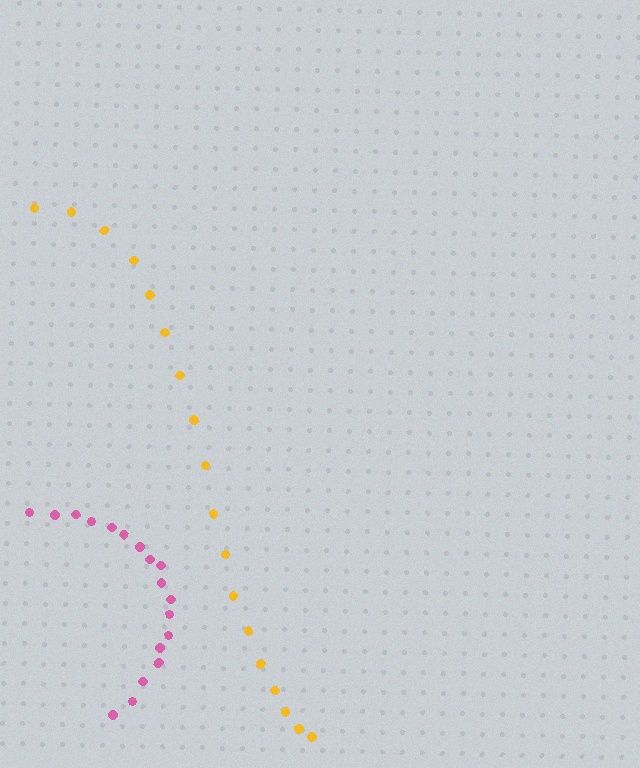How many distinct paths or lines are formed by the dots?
There are 2 distinct paths.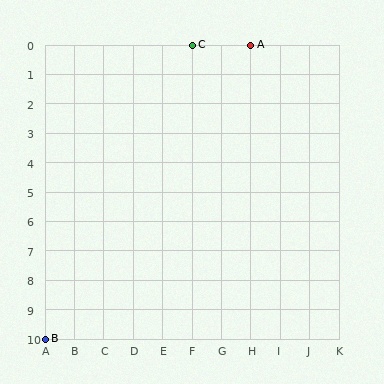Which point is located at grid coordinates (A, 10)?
Point B is at (A, 10).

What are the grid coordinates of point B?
Point B is at grid coordinates (A, 10).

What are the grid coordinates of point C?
Point C is at grid coordinates (F, 0).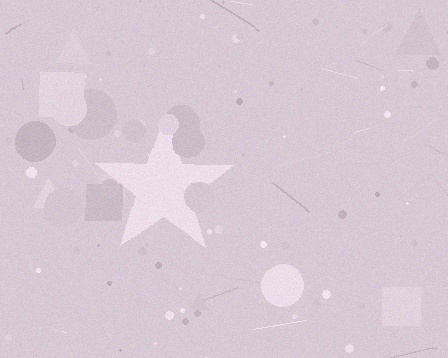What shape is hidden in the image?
A star is hidden in the image.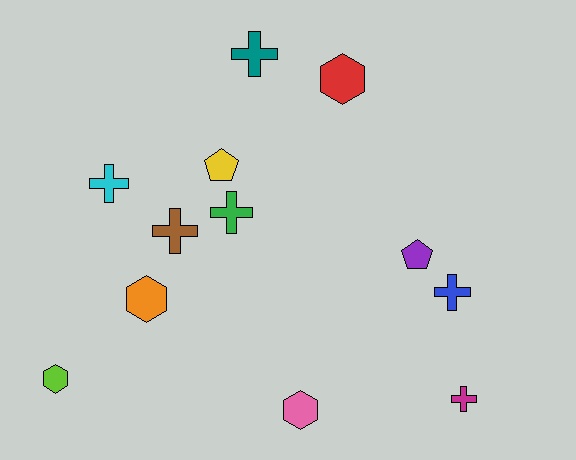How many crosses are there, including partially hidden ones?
There are 6 crosses.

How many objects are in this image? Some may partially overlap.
There are 12 objects.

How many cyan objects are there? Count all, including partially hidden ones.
There is 1 cyan object.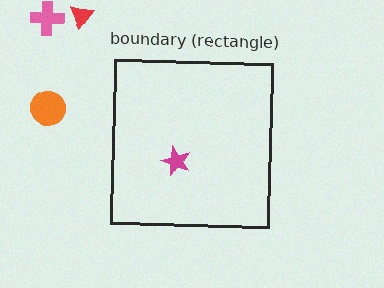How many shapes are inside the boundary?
1 inside, 3 outside.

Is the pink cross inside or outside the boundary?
Outside.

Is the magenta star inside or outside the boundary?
Inside.